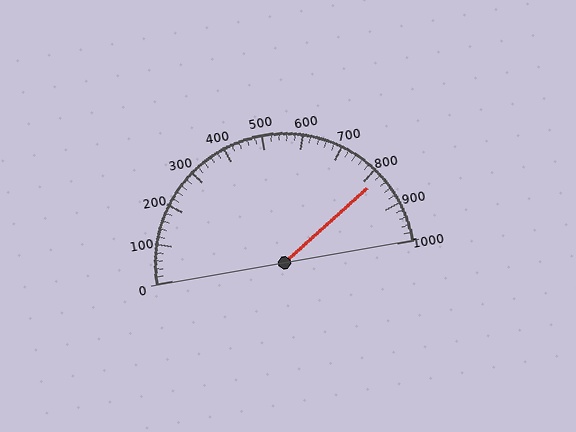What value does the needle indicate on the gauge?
The needle indicates approximately 820.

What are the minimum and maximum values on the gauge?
The gauge ranges from 0 to 1000.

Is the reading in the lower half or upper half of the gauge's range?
The reading is in the upper half of the range (0 to 1000).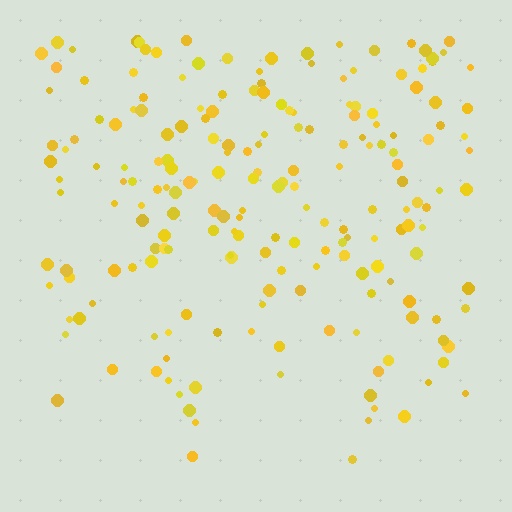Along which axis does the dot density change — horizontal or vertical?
Vertical.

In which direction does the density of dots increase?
From bottom to top, with the top side densest.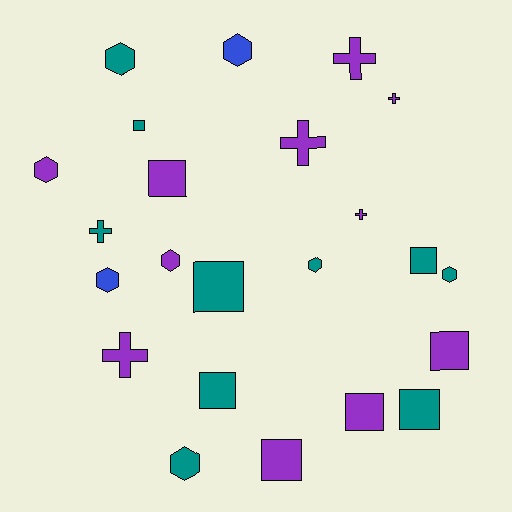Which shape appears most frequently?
Square, with 9 objects.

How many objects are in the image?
There are 23 objects.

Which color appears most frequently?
Purple, with 11 objects.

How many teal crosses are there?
There is 1 teal cross.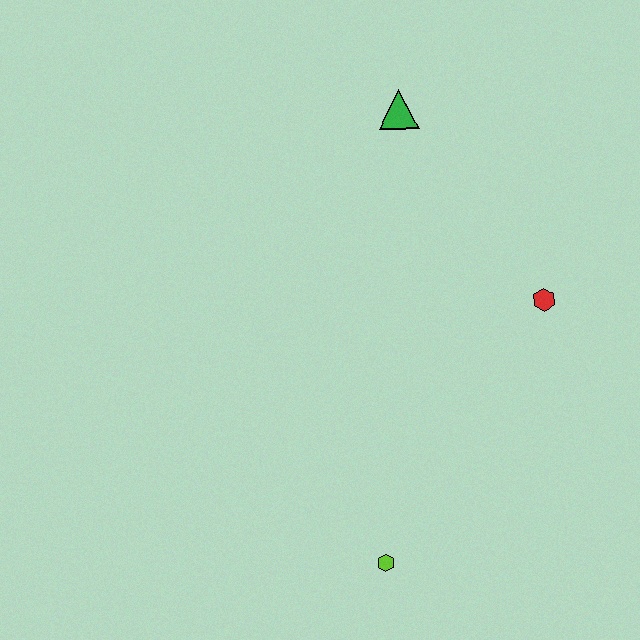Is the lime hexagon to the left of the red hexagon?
Yes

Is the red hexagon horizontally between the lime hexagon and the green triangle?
No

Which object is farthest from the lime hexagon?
The green triangle is farthest from the lime hexagon.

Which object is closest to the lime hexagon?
The red hexagon is closest to the lime hexagon.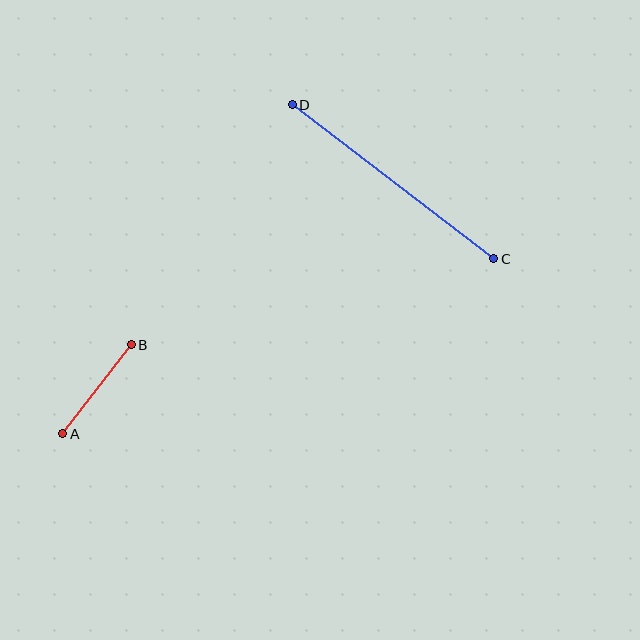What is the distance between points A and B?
The distance is approximately 112 pixels.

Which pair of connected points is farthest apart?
Points C and D are farthest apart.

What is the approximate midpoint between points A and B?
The midpoint is at approximately (97, 389) pixels.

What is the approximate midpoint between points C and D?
The midpoint is at approximately (393, 182) pixels.